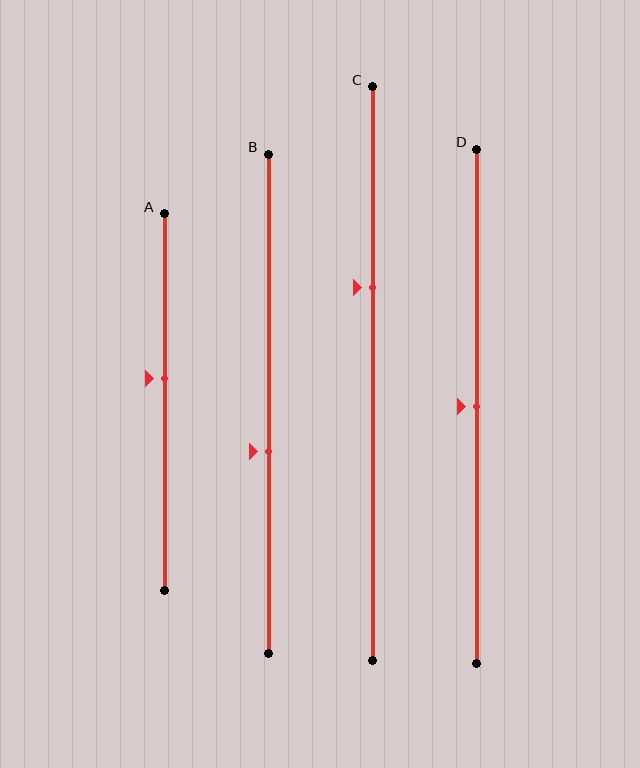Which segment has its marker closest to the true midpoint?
Segment D has its marker closest to the true midpoint.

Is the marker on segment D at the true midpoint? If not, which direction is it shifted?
Yes, the marker on segment D is at the true midpoint.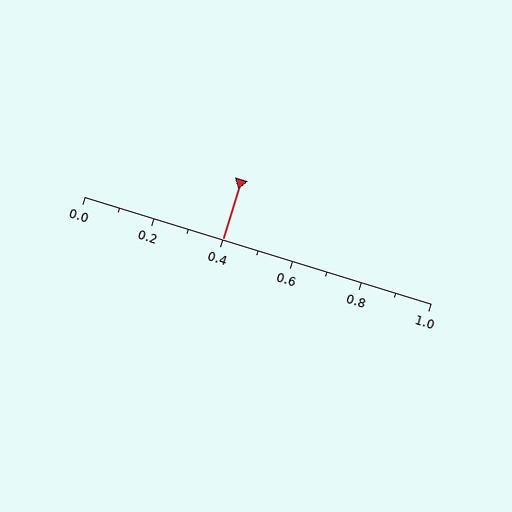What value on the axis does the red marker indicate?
The marker indicates approximately 0.4.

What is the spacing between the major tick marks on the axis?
The major ticks are spaced 0.2 apart.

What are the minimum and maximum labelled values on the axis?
The axis runs from 0.0 to 1.0.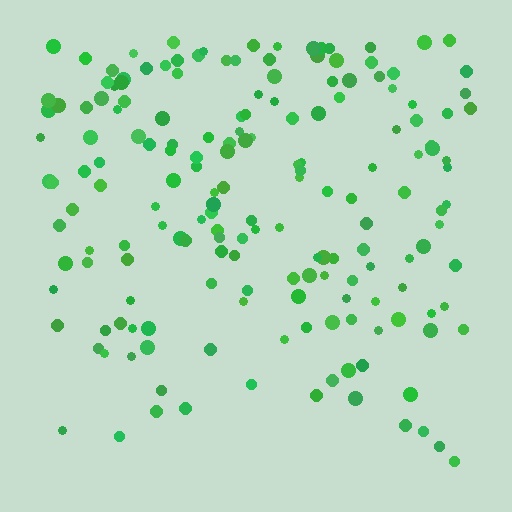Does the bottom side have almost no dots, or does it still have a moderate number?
Still a moderate number, just noticeably fewer than the top.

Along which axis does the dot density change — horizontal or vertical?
Vertical.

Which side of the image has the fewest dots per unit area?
The bottom.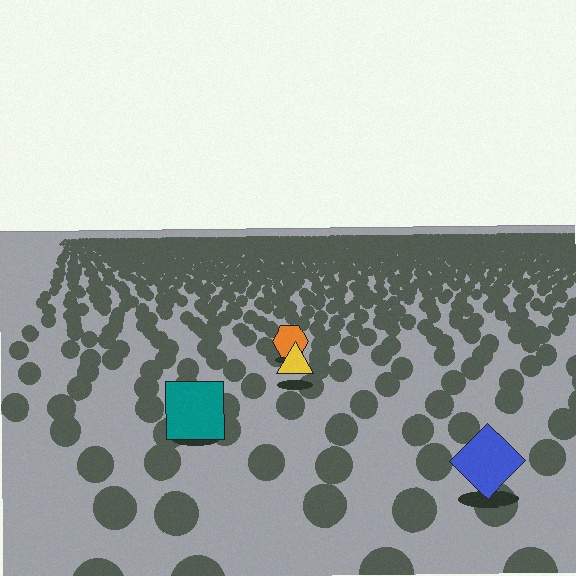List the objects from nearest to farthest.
From nearest to farthest: the blue diamond, the teal square, the yellow triangle, the orange hexagon.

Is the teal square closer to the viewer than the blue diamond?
No. The blue diamond is closer — you can tell from the texture gradient: the ground texture is coarser near it.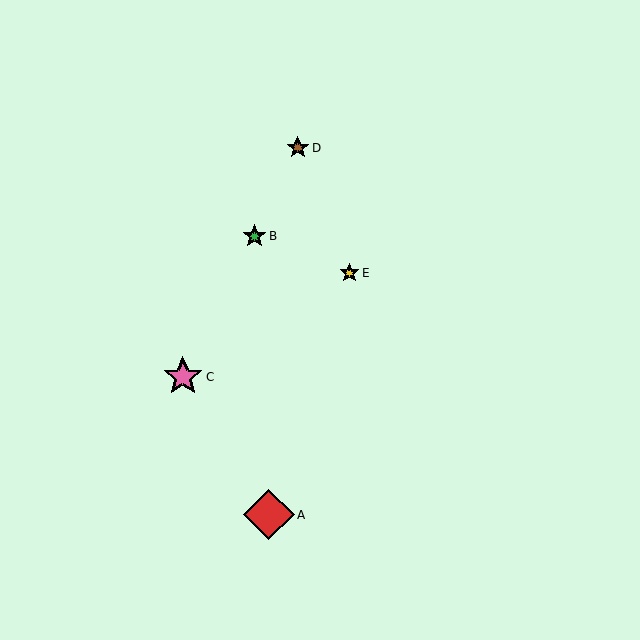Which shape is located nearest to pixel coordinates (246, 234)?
The green star (labeled B) at (255, 236) is nearest to that location.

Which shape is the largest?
The red diamond (labeled A) is the largest.